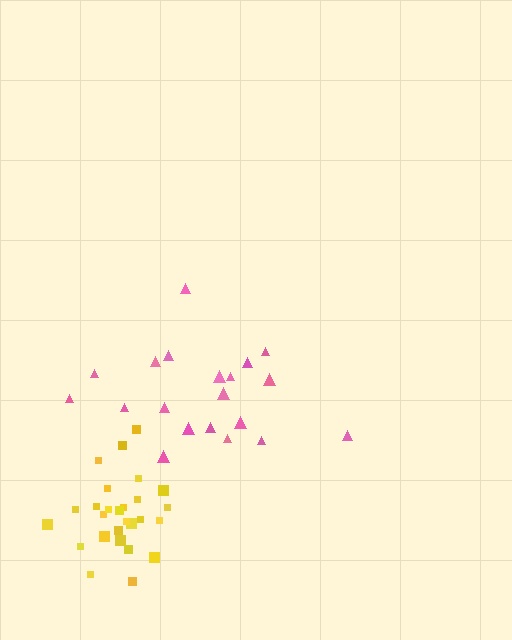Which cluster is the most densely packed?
Yellow.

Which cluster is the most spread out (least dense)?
Pink.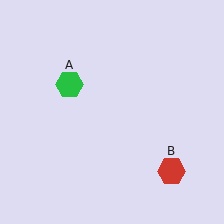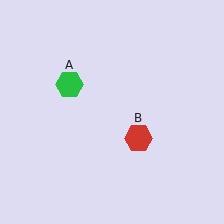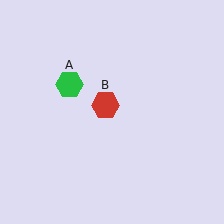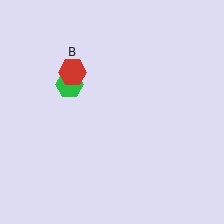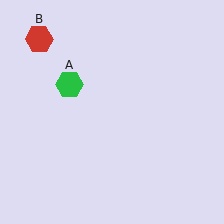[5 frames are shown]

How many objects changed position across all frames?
1 object changed position: red hexagon (object B).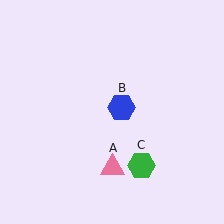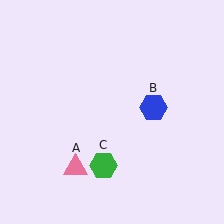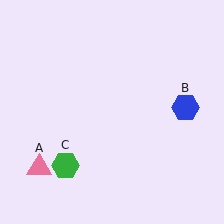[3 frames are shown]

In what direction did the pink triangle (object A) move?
The pink triangle (object A) moved left.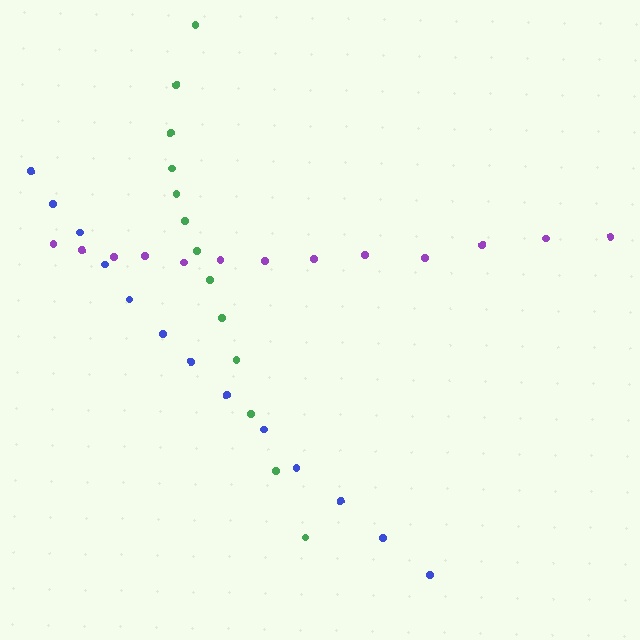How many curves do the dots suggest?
There are 3 distinct paths.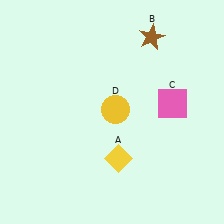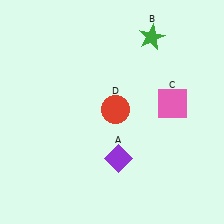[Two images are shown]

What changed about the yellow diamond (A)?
In Image 1, A is yellow. In Image 2, it changed to purple.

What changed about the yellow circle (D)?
In Image 1, D is yellow. In Image 2, it changed to red.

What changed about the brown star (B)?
In Image 1, B is brown. In Image 2, it changed to green.